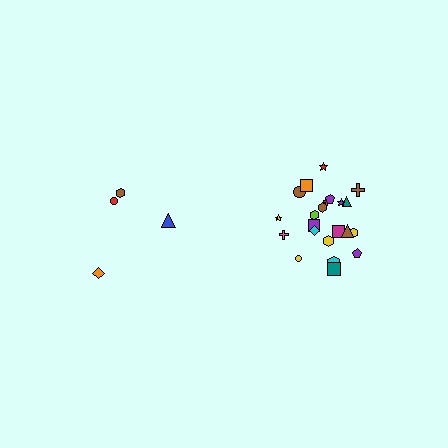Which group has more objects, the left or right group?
The right group.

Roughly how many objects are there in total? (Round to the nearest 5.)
Roughly 25 objects in total.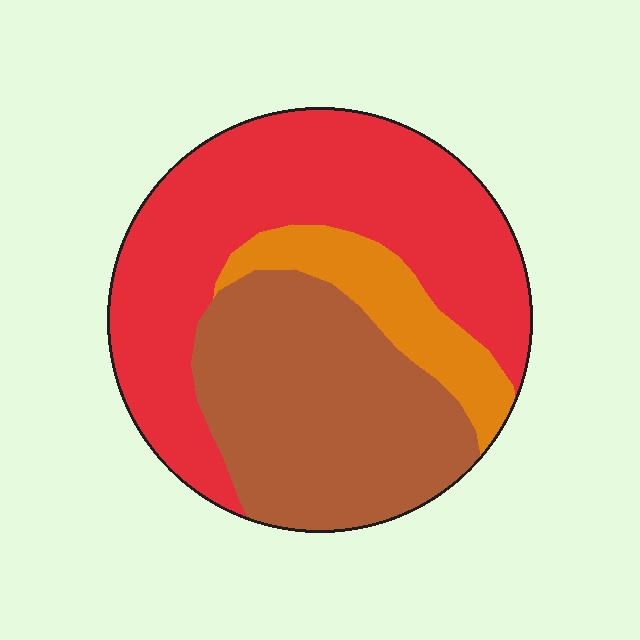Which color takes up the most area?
Red, at roughly 50%.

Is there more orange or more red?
Red.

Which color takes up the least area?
Orange, at roughly 15%.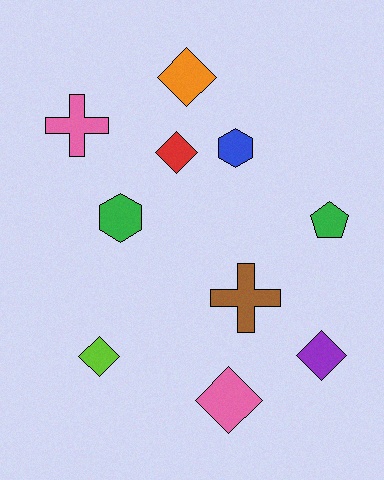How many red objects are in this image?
There is 1 red object.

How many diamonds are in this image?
There are 5 diamonds.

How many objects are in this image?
There are 10 objects.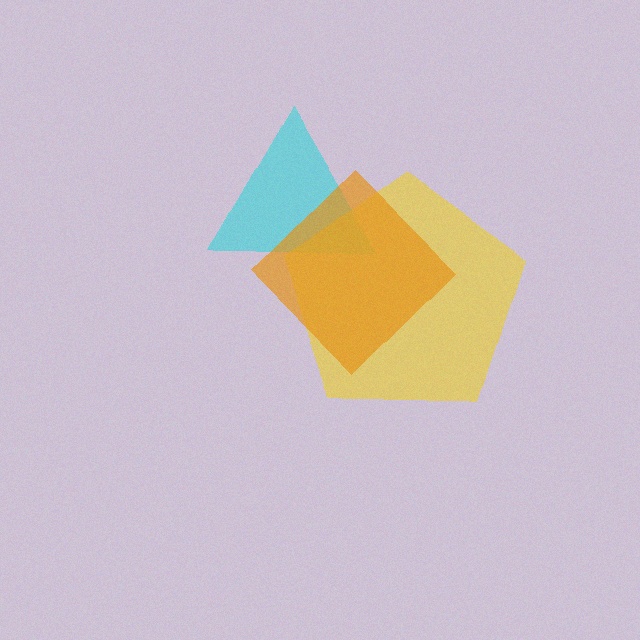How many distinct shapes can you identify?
There are 3 distinct shapes: a cyan triangle, a yellow pentagon, an orange diamond.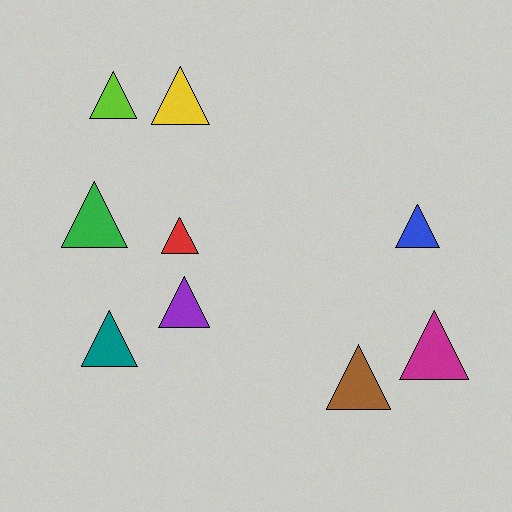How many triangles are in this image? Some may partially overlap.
There are 9 triangles.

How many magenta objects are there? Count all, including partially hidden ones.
There is 1 magenta object.